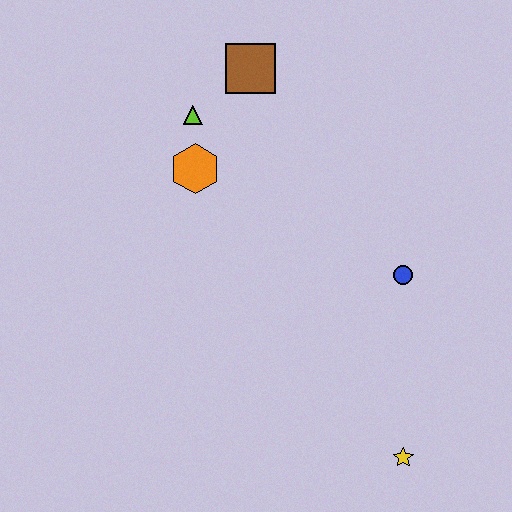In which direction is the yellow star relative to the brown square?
The yellow star is below the brown square.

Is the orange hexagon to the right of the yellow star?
No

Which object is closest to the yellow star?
The blue circle is closest to the yellow star.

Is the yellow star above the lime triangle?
No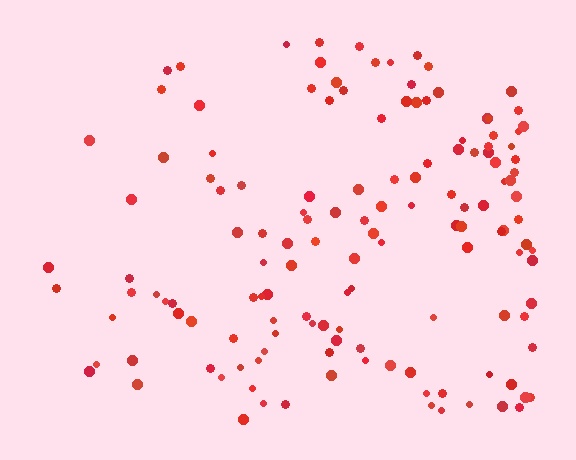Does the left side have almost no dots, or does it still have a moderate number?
Still a moderate number, just noticeably fewer than the right.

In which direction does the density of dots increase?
From left to right, with the right side densest.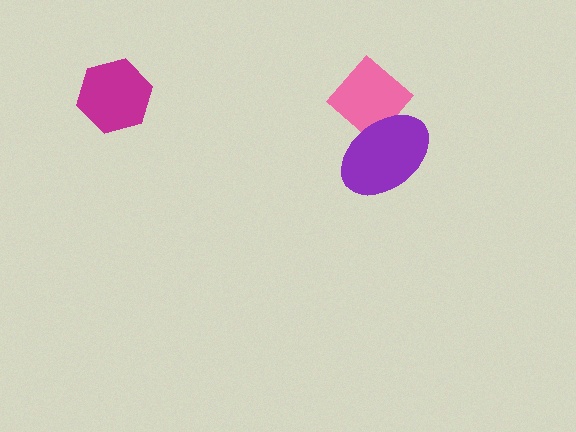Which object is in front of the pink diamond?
The purple ellipse is in front of the pink diamond.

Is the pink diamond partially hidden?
Yes, it is partially covered by another shape.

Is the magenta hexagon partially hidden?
No, no other shape covers it.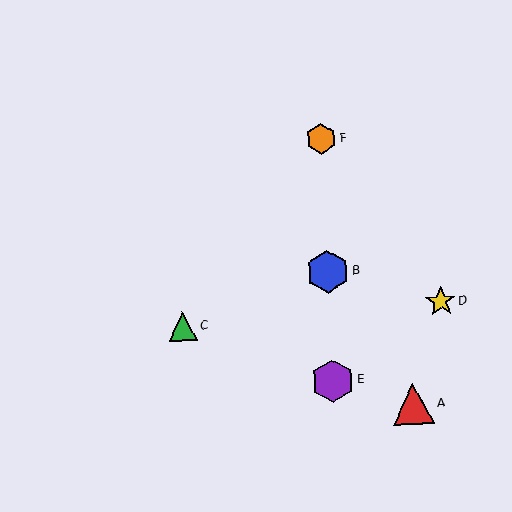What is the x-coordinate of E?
Object E is at x≈333.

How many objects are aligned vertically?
3 objects (B, E, F) are aligned vertically.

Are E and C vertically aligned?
No, E is at x≈333 and C is at x≈183.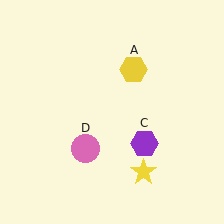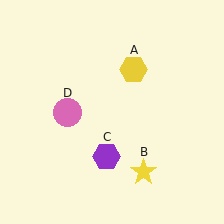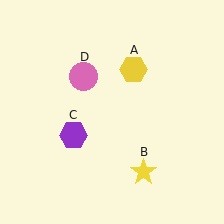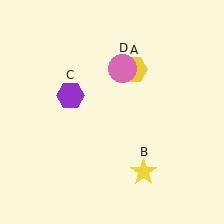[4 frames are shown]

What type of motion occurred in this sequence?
The purple hexagon (object C), pink circle (object D) rotated clockwise around the center of the scene.